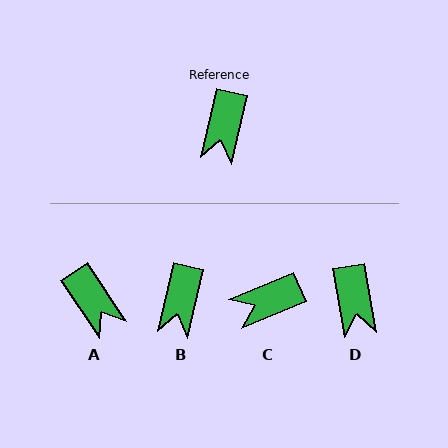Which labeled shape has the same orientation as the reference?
B.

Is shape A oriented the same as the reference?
No, it is off by about 47 degrees.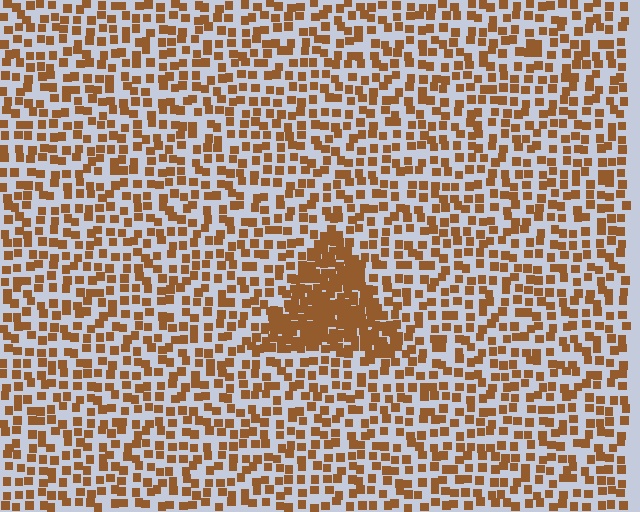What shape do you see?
I see a triangle.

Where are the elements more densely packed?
The elements are more densely packed inside the triangle boundary.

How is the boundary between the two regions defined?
The boundary is defined by a change in element density (approximately 2.5x ratio). All elements are the same color, size, and shape.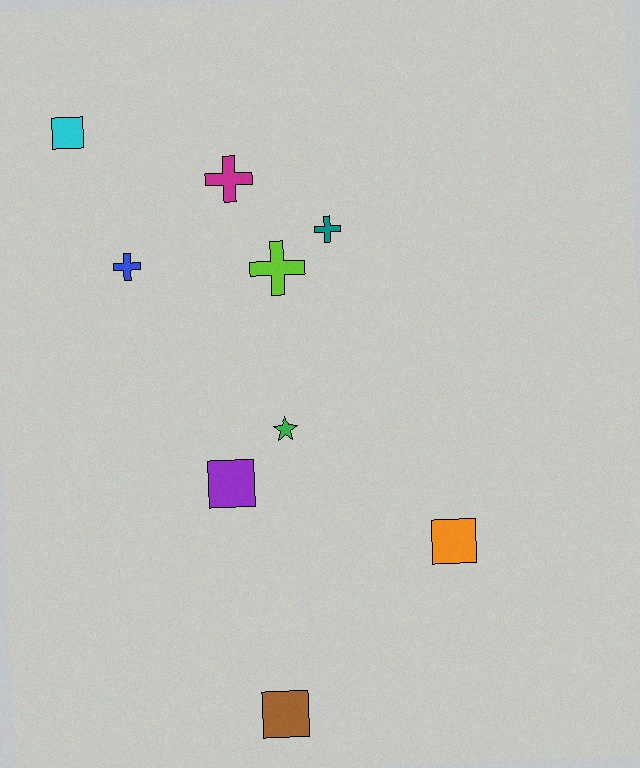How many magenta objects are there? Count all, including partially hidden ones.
There is 1 magenta object.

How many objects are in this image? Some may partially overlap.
There are 9 objects.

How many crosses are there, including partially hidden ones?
There are 4 crosses.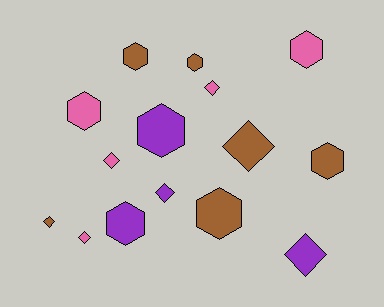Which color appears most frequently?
Brown, with 6 objects.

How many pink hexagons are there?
There are 2 pink hexagons.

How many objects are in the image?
There are 15 objects.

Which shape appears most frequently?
Hexagon, with 8 objects.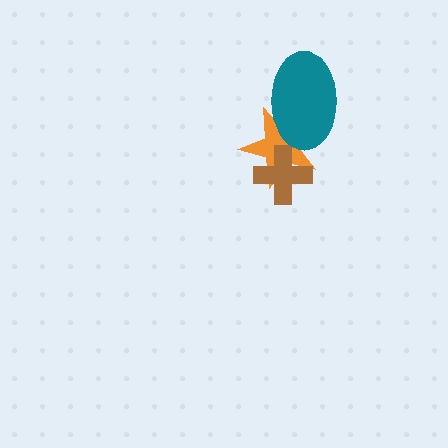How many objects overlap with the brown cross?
1 object overlaps with the brown cross.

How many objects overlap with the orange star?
2 objects overlap with the orange star.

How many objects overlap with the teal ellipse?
1 object overlaps with the teal ellipse.